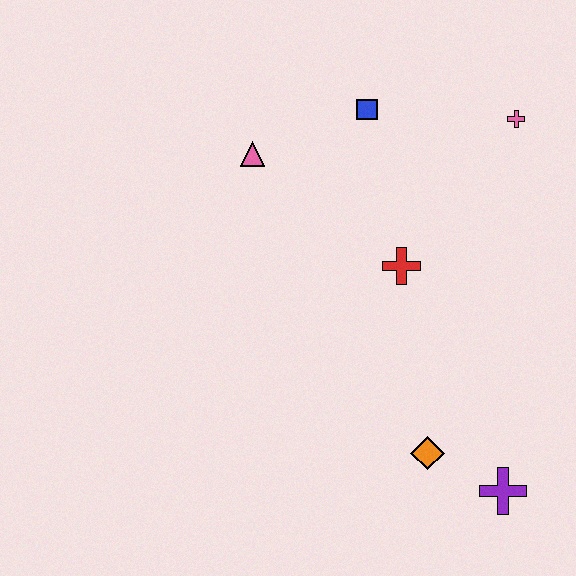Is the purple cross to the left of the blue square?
No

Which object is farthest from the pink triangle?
The purple cross is farthest from the pink triangle.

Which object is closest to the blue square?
The pink triangle is closest to the blue square.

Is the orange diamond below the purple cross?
No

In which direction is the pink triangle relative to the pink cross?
The pink triangle is to the left of the pink cross.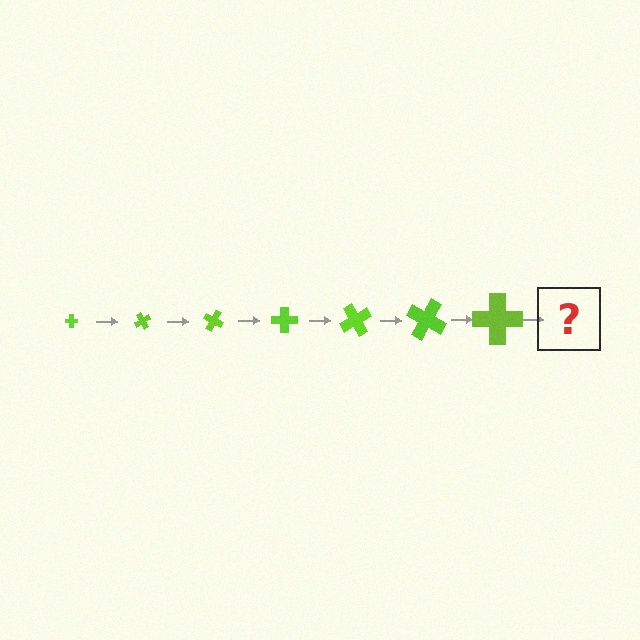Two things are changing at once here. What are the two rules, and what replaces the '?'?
The two rules are that the cross grows larger each step and it rotates 60 degrees each step. The '?' should be a cross, larger than the previous one and rotated 420 degrees from the start.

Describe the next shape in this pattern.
It should be a cross, larger than the previous one and rotated 420 degrees from the start.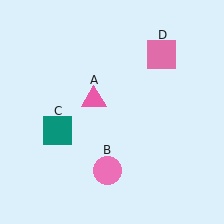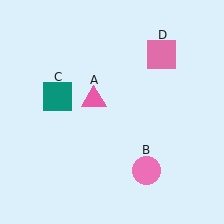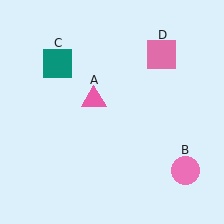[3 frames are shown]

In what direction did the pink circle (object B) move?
The pink circle (object B) moved right.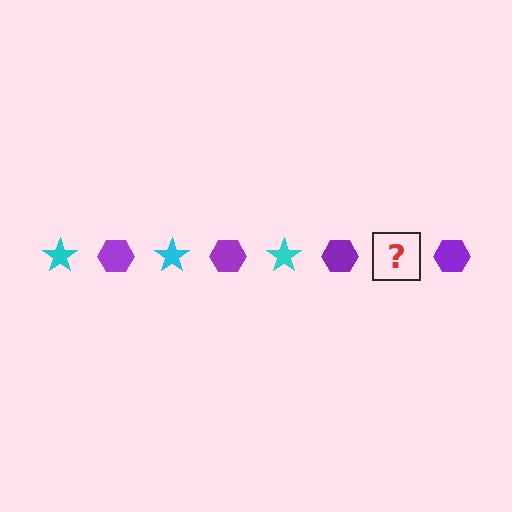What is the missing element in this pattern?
The missing element is a cyan star.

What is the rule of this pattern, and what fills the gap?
The rule is that the pattern alternates between cyan star and purple hexagon. The gap should be filled with a cyan star.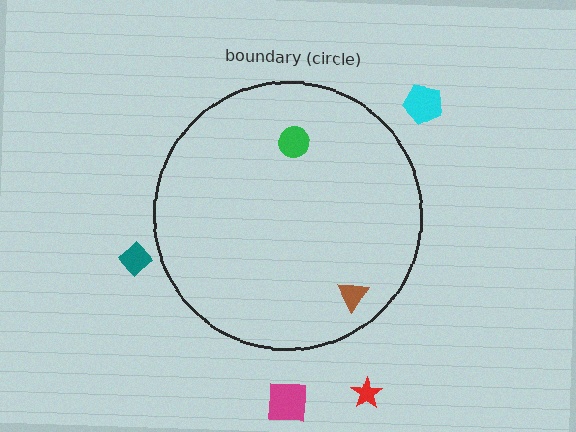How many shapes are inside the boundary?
2 inside, 4 outside.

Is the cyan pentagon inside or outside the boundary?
Outside.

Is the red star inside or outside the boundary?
Outside.